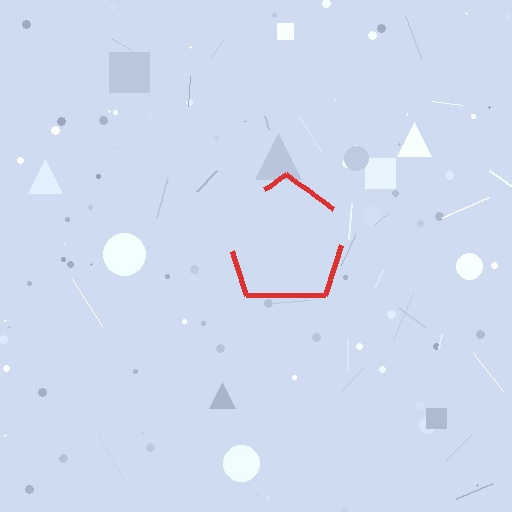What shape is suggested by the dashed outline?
The dashed outline suggests a pentagon.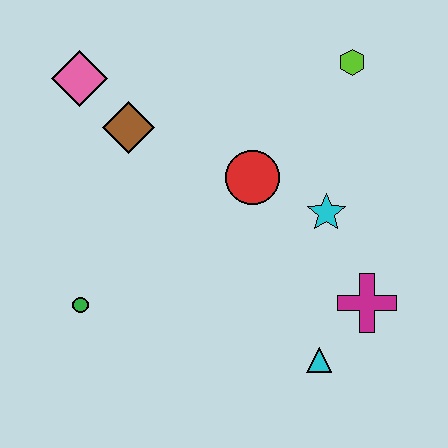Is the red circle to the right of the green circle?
Yes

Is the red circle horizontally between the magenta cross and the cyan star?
No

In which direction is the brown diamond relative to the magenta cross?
The brown diamond is to the left of the magenta cross.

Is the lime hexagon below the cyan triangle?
No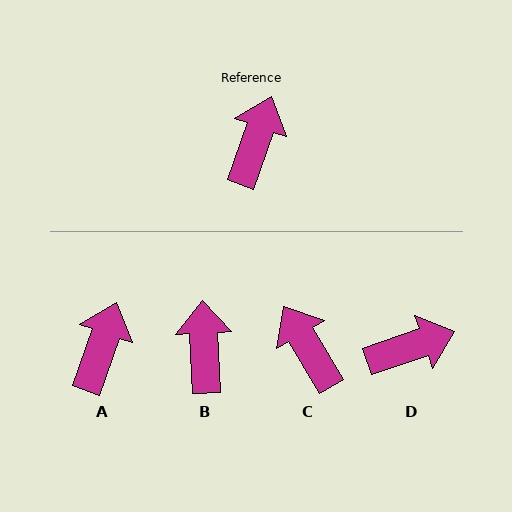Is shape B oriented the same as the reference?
No, it is off by about 22 degrees.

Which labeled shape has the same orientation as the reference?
A.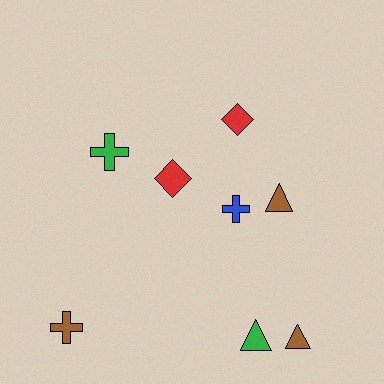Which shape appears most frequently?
Triangle, with 3 objects.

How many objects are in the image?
There are 8 objects.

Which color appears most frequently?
Brown, with 3 objects.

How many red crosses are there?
There are no red crosses.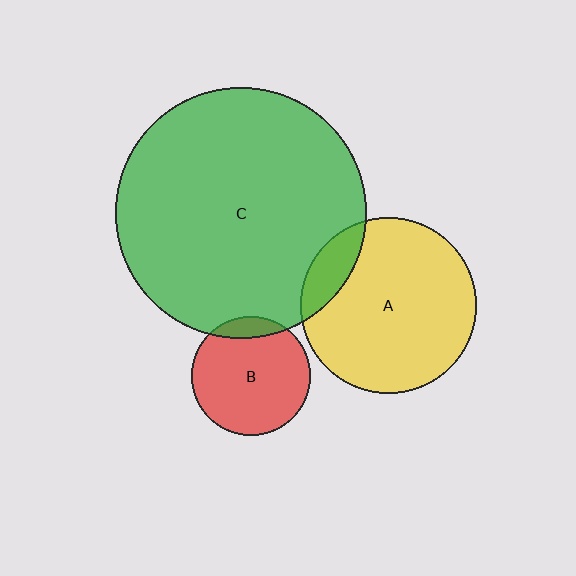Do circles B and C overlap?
Yes.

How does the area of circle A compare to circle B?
Approximately 2.2 times.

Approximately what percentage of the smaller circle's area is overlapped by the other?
Approximately 10%.